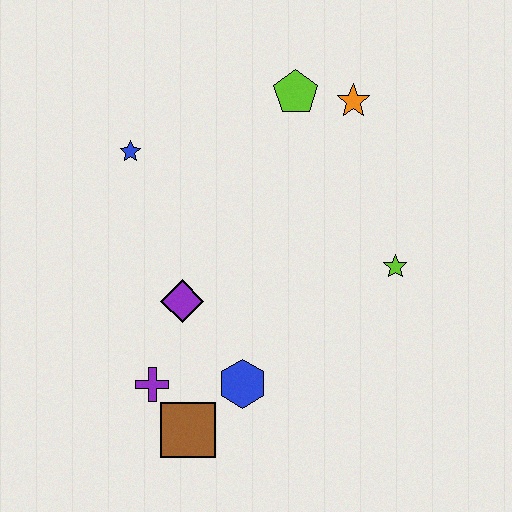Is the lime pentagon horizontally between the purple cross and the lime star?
Yes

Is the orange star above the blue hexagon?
Yes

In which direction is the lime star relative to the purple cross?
The lime star is to the right of the purple cross.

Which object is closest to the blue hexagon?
The brown square is closest to the blue hexagon.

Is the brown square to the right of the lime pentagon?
No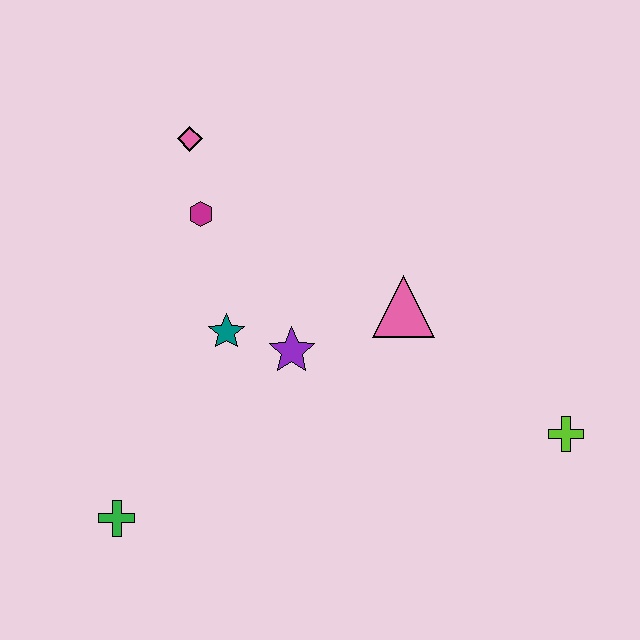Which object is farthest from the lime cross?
The pink diamond is farthest from the lime cross.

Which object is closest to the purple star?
The teal star is closest to the purple star.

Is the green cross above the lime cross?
No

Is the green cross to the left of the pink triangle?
Yes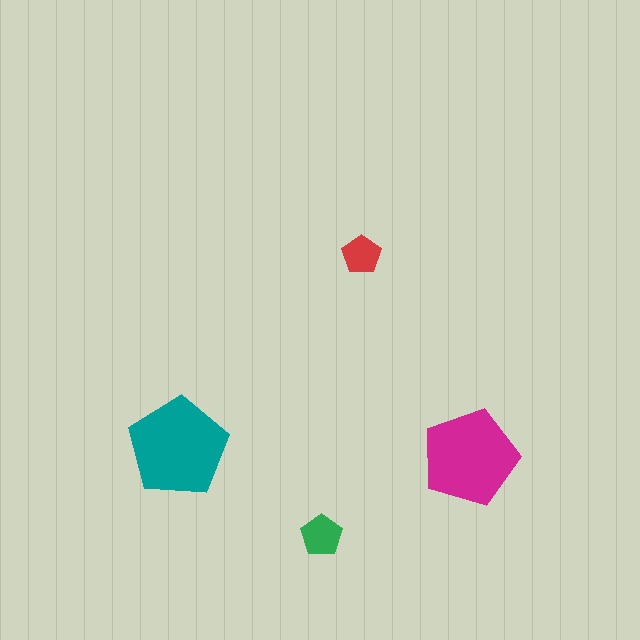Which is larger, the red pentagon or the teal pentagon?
The teal one.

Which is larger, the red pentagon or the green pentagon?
The green one.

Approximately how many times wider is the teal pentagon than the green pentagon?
About 2.5 times wider.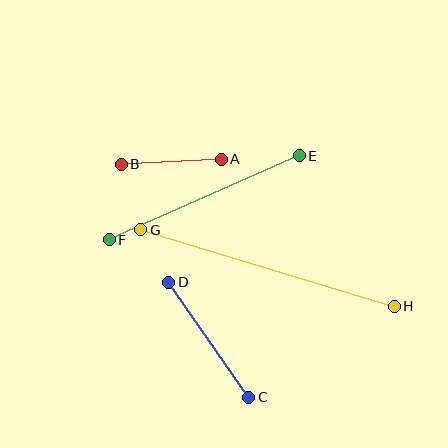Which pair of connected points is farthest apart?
Points G and H are farthest apart.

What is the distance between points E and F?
The distance is approximately 207 pixels.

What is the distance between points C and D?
The distance is approximately 140 pixels.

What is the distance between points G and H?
The distance is approximately 265 pixels.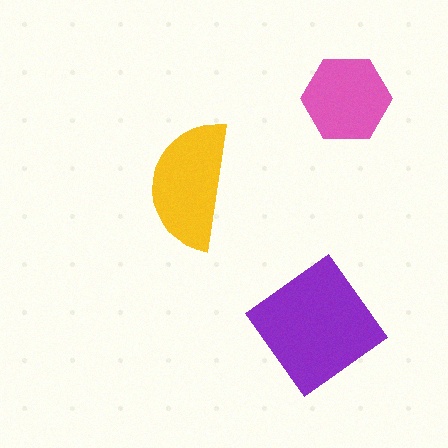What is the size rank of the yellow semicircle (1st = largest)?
2nd.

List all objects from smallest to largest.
The pink hexagon, the yellow semicircle, the purple diamond.